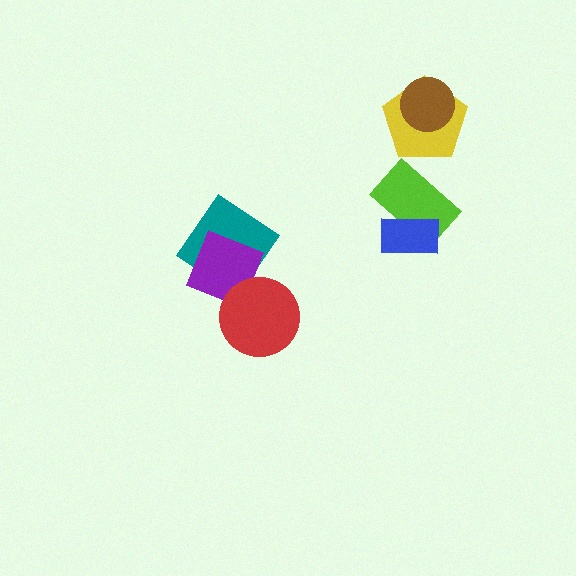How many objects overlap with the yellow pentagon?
1 object overlaps with the yellow pentagon.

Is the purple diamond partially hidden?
Yes, it is partially covered by another shape.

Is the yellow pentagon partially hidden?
Yes, it is partially covered by another shape.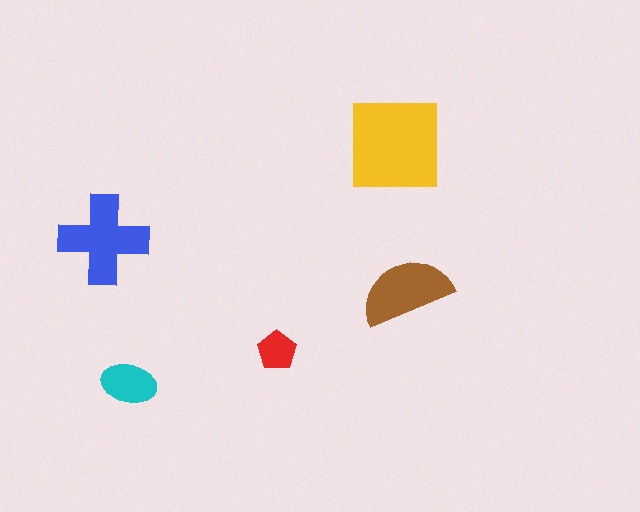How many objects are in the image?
There are 5 objects in the image.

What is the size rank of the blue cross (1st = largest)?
2nd.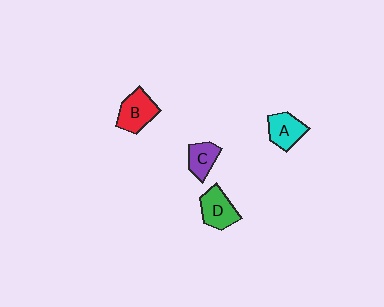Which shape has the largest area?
Shape B (red).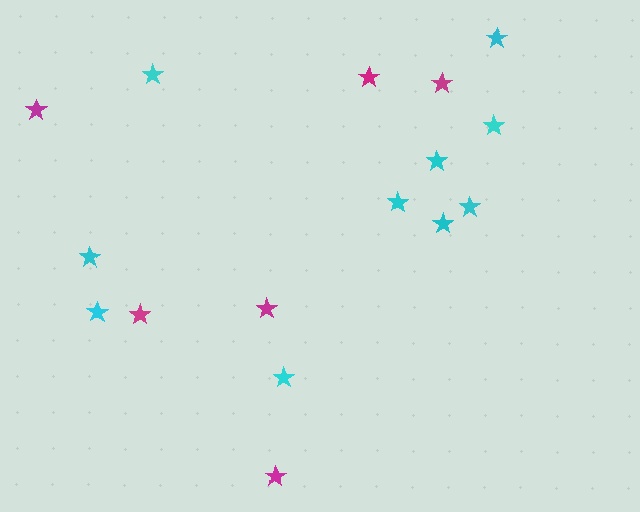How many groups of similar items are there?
There are 2 groups: one group of magenta stars (6) and one group of cyan stars (10).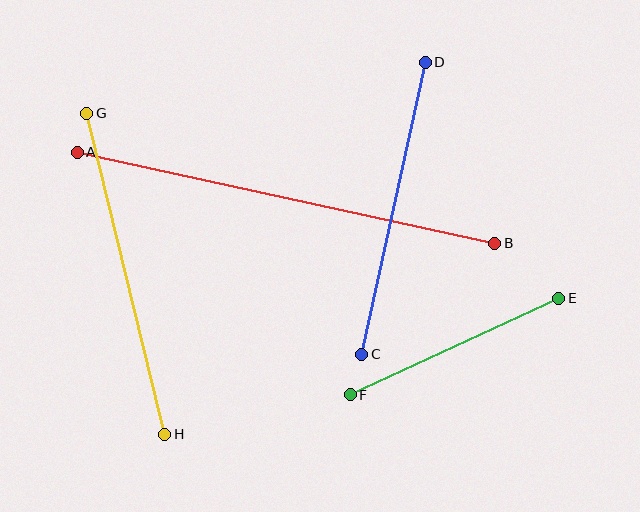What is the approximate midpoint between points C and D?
The midpoint is at approximately (393, 208) pixels.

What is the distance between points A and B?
The distance is approximately 427 pixels.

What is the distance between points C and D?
The distance is approximately 299 pixels.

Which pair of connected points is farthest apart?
Points A and B are farthest apart.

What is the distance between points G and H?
The distance is approximately 330 pixels.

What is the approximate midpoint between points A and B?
The midpoint is at approximately (286, 198) pixels.